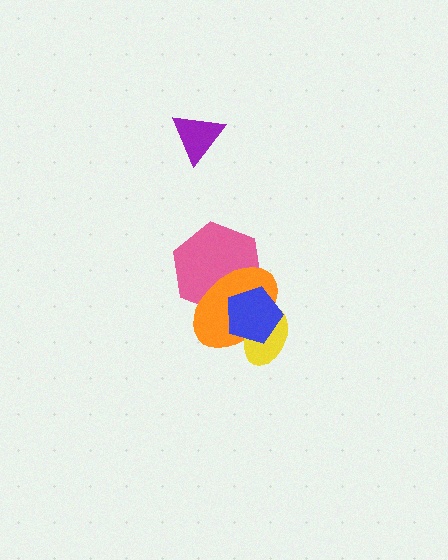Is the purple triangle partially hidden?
No, no other shape covers it.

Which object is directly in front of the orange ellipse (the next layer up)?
The yellow ellipse is directly in front of the orange ellipse.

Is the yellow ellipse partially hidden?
Yes, it is partially covered by another shape.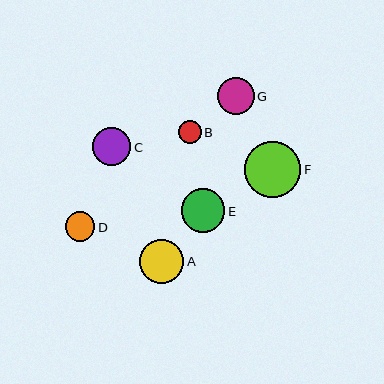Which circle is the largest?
Circle F is the largest with a size of approximately 57 pixels.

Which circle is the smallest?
Circle B is the smallest with a size of approximately 22 pixels.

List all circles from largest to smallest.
From largest to smallest: F, A, E, C, G, D, B.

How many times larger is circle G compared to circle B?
Circle G is approximately 1.6 times the size of circle B.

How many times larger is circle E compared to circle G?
Circle E is approximately 1.2 times the size of circle G.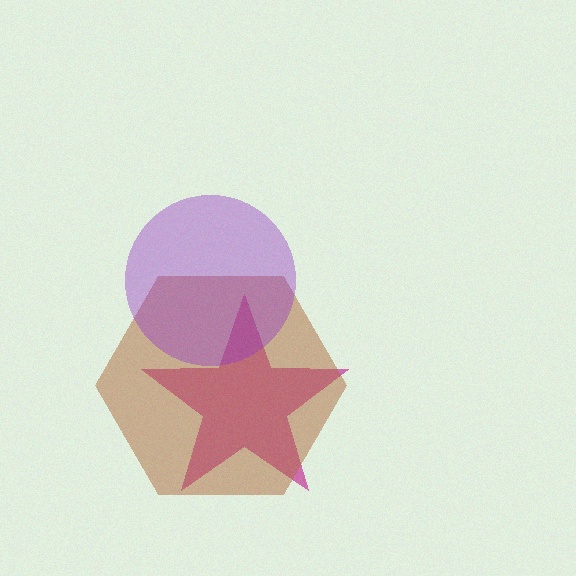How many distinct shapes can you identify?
There are 3 distinct shapes: a magenta star, a brown hexagon, a purple circle.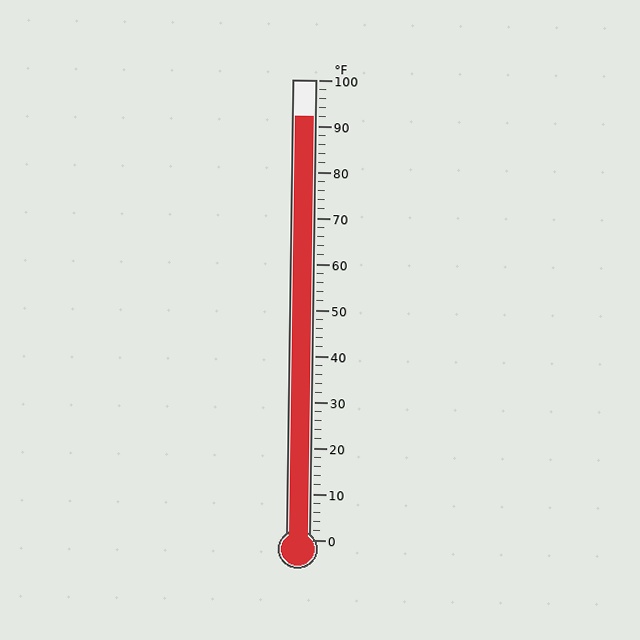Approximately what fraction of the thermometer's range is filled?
The thermometer is filled to approximately 90% of its range.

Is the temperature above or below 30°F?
The temperature is above 30°F.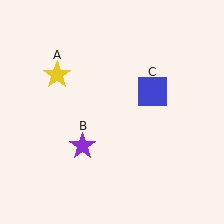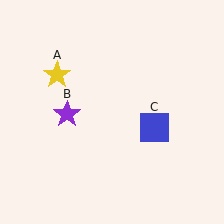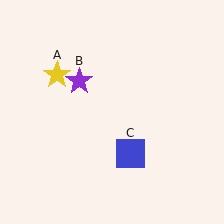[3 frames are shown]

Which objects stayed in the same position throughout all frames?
Yellow star (object A) remained stationary.